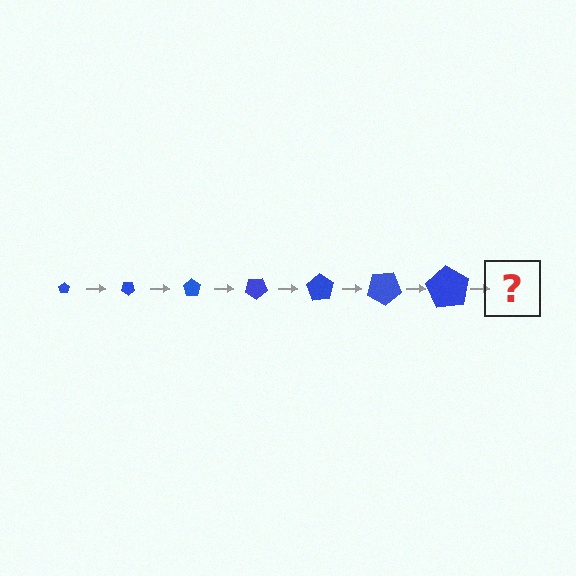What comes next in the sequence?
The next element should be a pentagon, larger than the previous one and rotated 245 degrees from the start.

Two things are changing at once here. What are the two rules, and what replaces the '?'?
The two rules are that the pentagon grows larger each step and it rotates 35 degrees each step. The '?' should be a pentagon, larger than the previous one and rotated 245 degrees from the start.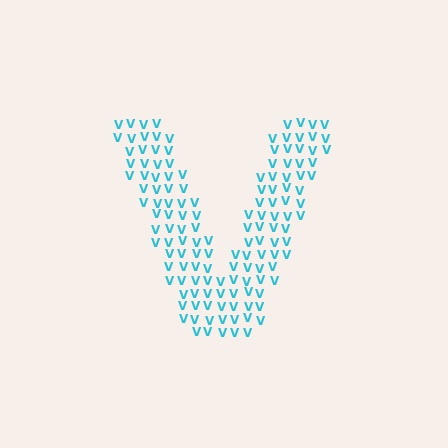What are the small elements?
The small elements are letter V's.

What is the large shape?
The large shape is the letter V.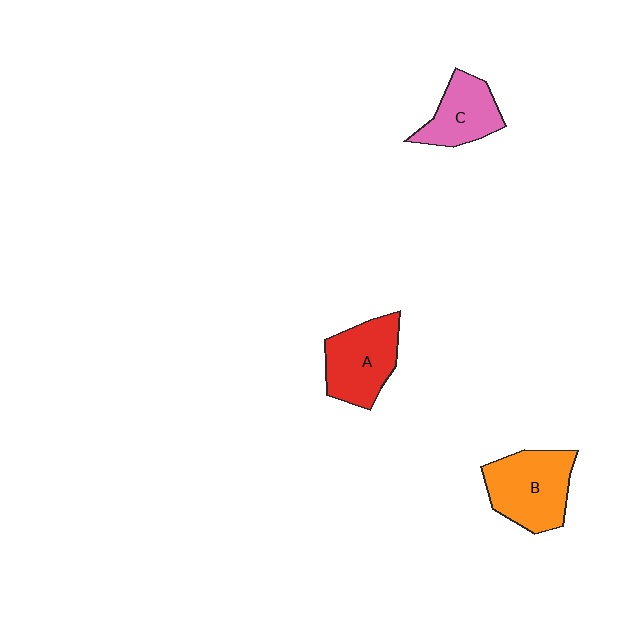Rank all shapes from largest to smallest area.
From largest to smallest: B (orange), A (red), C (pink).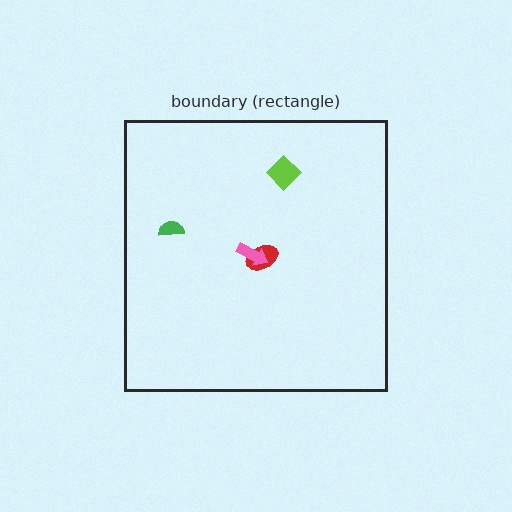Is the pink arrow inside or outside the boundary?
Inside.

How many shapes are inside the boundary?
4 inside, 0 outside.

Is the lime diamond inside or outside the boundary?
Inside.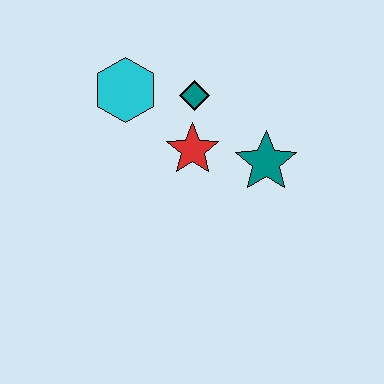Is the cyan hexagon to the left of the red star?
Yes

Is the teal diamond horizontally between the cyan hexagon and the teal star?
Yes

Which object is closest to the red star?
The teal diamond is closest to the red star.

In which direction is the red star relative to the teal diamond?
The red star is below the teal diamond.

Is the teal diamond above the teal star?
Yes